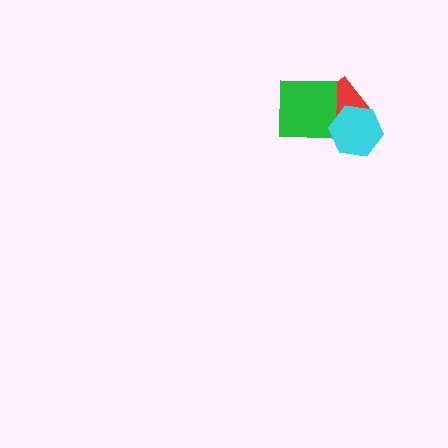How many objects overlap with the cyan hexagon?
1 object overlaps with the cyan hexagon.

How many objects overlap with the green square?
1 object overlaps with the green square.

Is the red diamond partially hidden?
Yes, it is partially covered by another shape.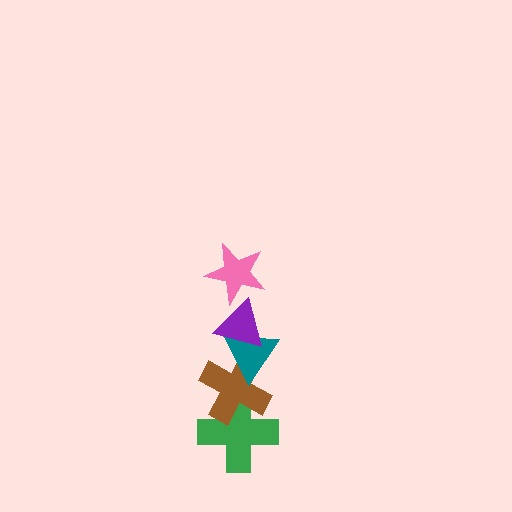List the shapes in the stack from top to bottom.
From top to bottom: the pink star, the purple triangle, the teal triangle, the brown cross, the green cross.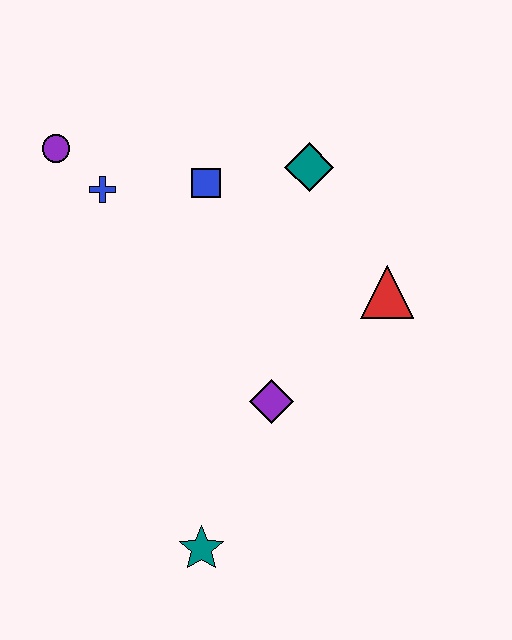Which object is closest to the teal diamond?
The blue square is closest to the teal diamond.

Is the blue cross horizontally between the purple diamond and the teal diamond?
No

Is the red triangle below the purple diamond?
No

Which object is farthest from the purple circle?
The teal star is farthest from the purple circle.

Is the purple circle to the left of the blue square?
Yes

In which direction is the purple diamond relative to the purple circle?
The purple diamond is below the purple circle.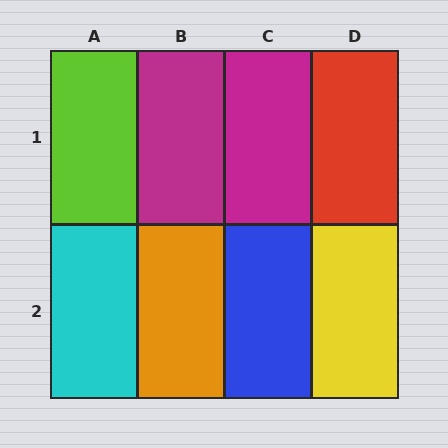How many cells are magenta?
2 cells are magenta.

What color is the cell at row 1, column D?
Red.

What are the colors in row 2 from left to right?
Cyan, orange, blue, yellow.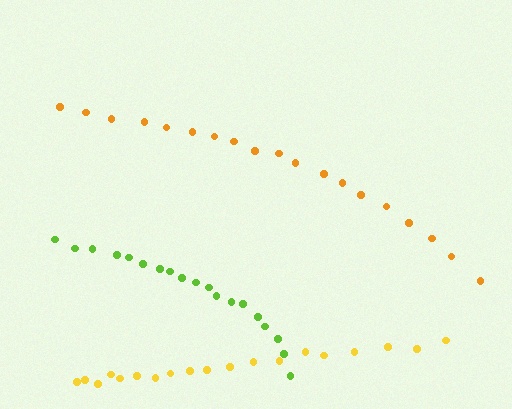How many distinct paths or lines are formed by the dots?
There are 3 distinct paths.